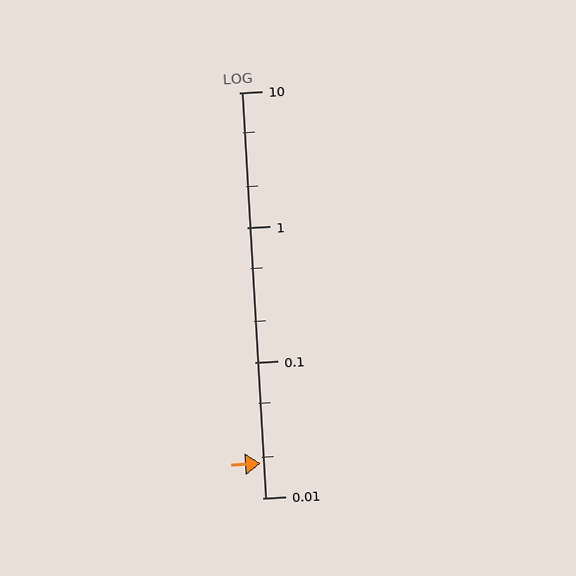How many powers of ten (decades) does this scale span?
The scale spans 3 decades, from 0.01 to 10.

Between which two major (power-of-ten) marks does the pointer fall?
The pointer is between 0.01 and 0.1.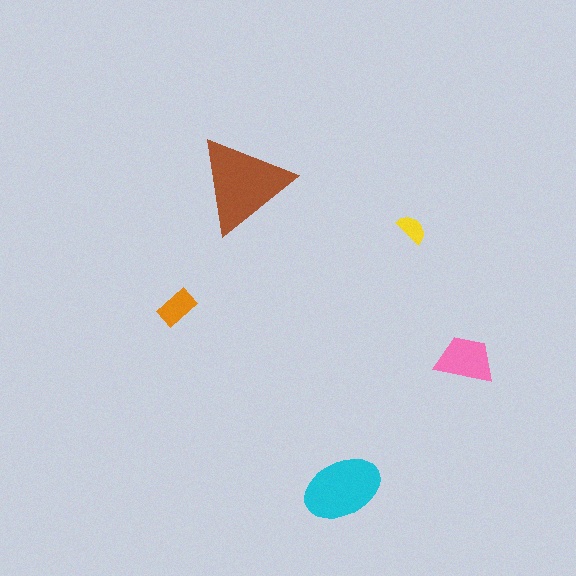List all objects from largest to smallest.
The brown triangle, the cyan ellipse, the pink trapezoid, the orange rectangle, the yellow semicircle.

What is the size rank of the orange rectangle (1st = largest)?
4th.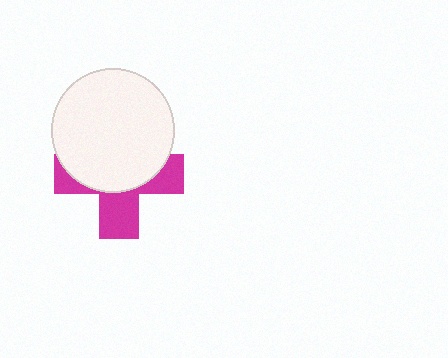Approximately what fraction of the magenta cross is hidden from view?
Roughly 57% of the magenta cross is hidden behind the white circle.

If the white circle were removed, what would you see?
You would see the complete magenta cross.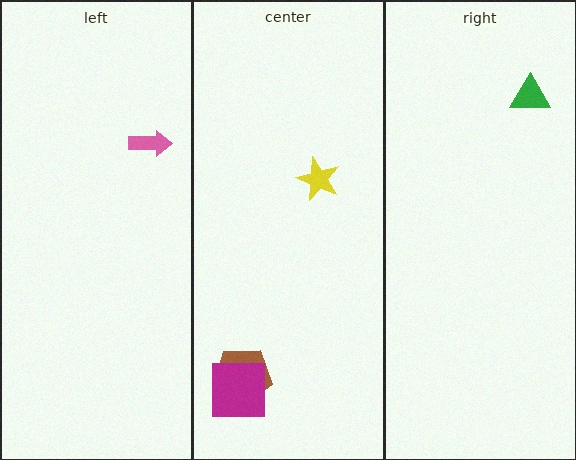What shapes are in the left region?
The pink arrow.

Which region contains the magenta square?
The center region.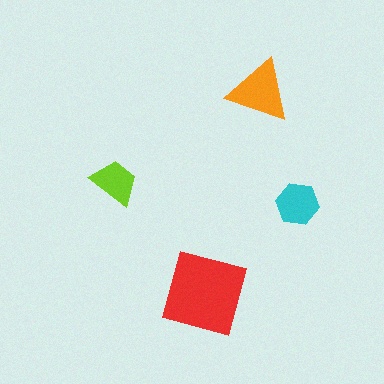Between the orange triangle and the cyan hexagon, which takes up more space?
The orange triangle.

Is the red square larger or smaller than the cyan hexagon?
Larger.